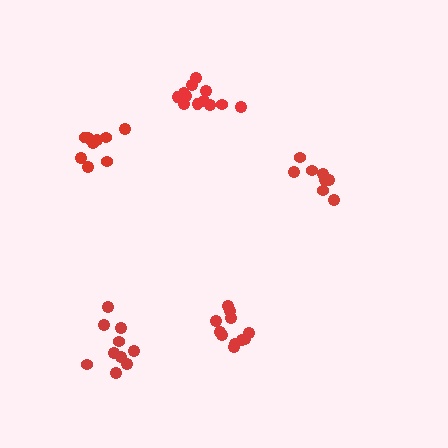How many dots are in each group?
Group 1: 8 dots, Group 2: 10 dots, Group 3: 10 dots, Group 4: 12 dots, Group 5: 11 dots (51 total).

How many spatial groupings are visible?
There are 5 spatial groupings.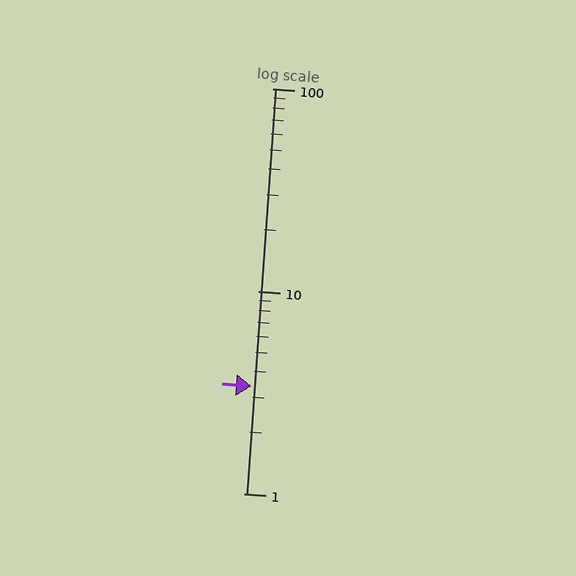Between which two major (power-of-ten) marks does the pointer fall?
The pointer is between 1 and 10.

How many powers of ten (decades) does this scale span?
The scale spans 2 decades, from 1 to 100.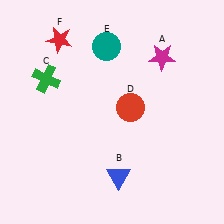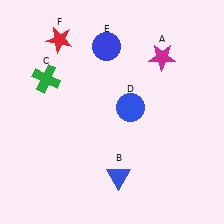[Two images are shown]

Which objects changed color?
D changed from red to blue. E changed from teal to blue.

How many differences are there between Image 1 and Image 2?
There are 2 differences between the two images.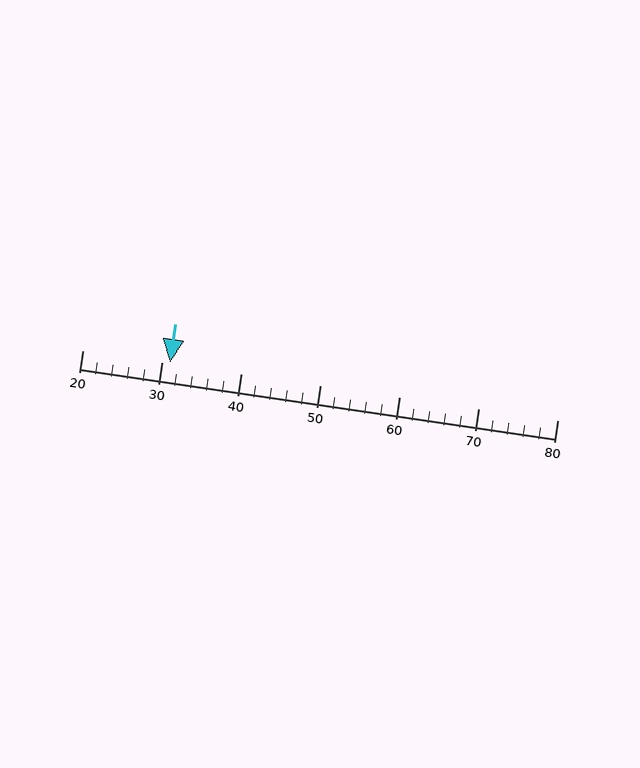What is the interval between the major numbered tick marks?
The major tick marks are spaced 10 units apart.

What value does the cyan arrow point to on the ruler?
The cyan arrow points to approximately 31.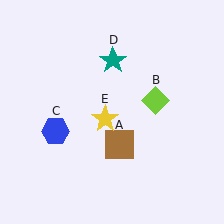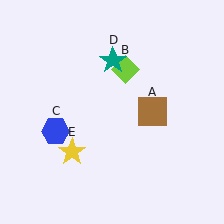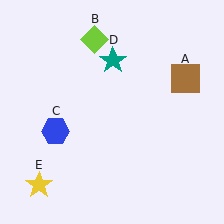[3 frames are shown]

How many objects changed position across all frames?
3 objects changed position: brown square (object A), lime diamond (object B), yellow star (object E).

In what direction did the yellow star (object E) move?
The yellow star (object E) moved down and to the left.